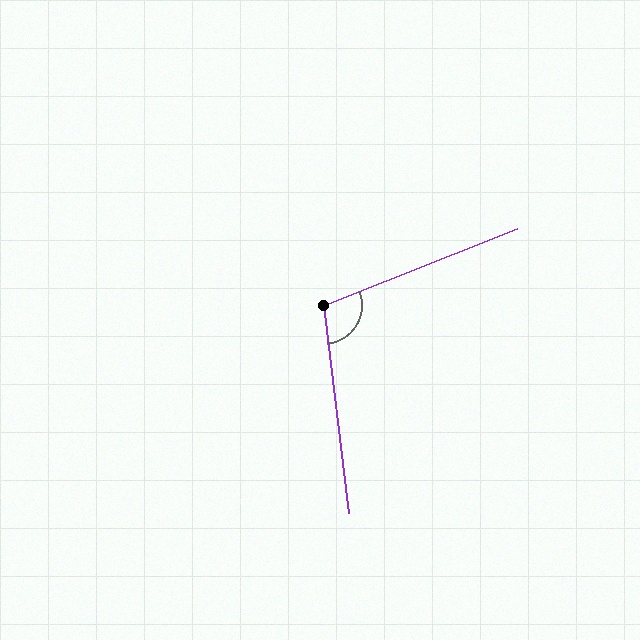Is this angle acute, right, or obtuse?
It is obtuse.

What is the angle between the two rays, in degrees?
Approximately 105 degrees.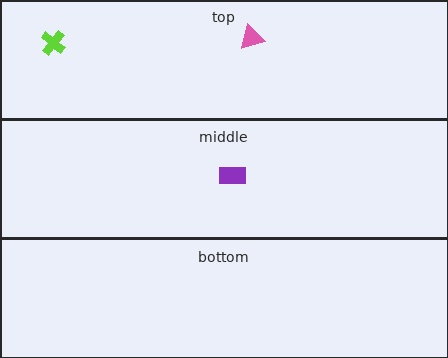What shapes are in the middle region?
The purple rectangle.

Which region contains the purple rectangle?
The middle region.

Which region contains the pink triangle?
The top region.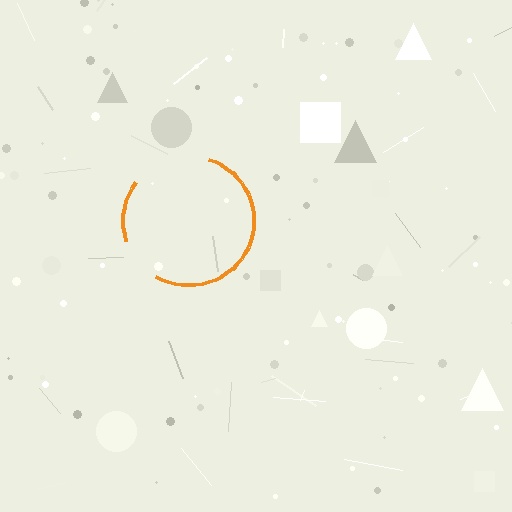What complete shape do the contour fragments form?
The contour fragments form a circle.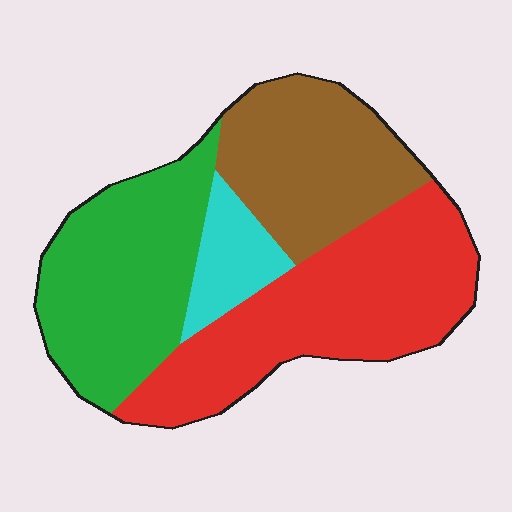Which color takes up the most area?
Red, at roughly 35%.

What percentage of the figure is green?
Green takes up about one third (1/3) of the figure.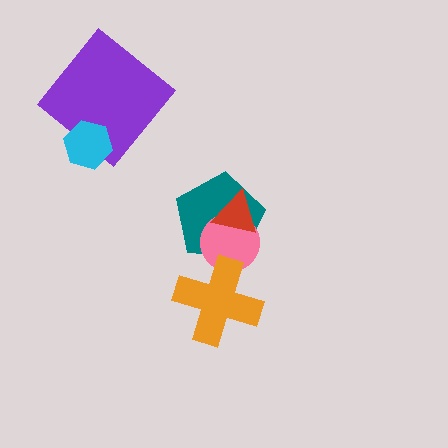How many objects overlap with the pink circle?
3 objects overlap with the pink circle.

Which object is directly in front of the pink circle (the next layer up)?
The red triangle is directly in front of the pink circle.